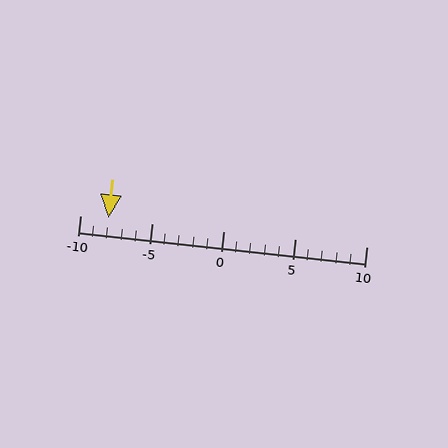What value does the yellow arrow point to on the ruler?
The yellow arrow points to approximately -8.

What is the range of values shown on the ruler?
The ruler shows values from -10 to 10.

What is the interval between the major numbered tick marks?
The major tick marks are spaced 5 units apart.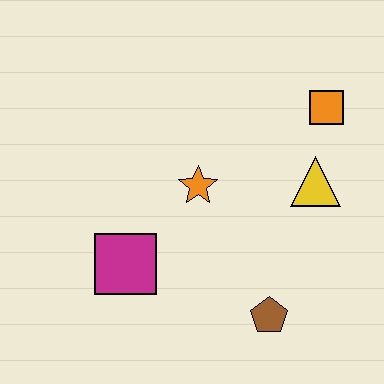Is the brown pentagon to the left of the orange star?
No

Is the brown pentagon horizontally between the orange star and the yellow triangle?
Yes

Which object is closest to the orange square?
The yellow triangle is closest to the orange square.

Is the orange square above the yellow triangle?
Yes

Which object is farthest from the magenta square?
The orange square is farthest from the magenta square.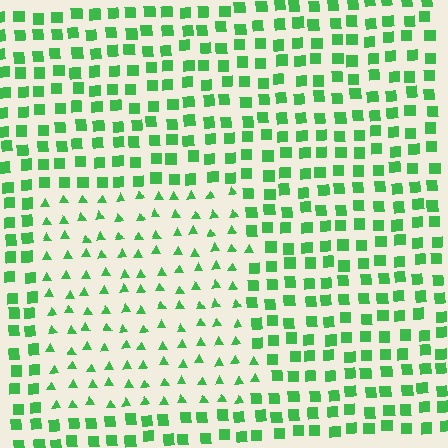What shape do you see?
I see a rectangle.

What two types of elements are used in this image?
The image uses triangles inside the rectangle region and squares outside it.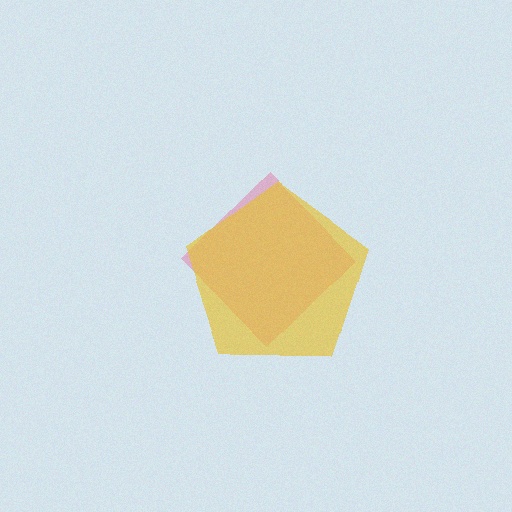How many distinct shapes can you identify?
There are 2 distinct shapes: a pink diamond, a yellow pentagon.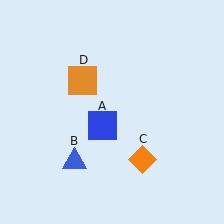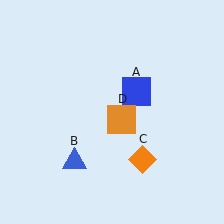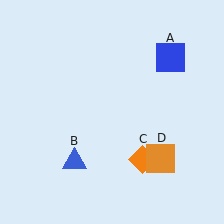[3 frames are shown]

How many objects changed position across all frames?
2 objects changed position: blue square (object A), orange square (object D).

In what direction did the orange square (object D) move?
The orange square (object D) moved down and to the right.